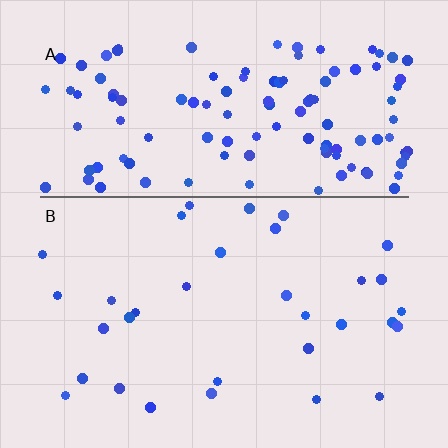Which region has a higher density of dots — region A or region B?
A (the top).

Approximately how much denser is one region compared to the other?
Approximately 3.8× — region A over region B.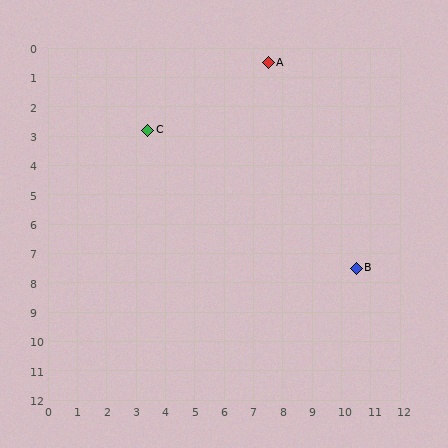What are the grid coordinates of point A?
Point A is at approximately (7.5, 0.5).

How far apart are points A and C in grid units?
Points A and C are about 4.7 grid units apart.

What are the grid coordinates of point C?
Point C is at approximately (3.4, 2.8).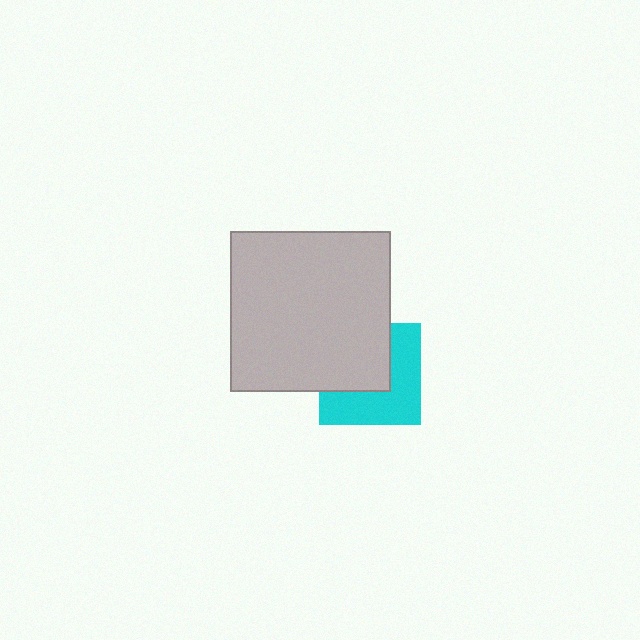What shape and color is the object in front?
The object in front is a light gray square.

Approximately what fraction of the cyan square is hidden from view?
Roughly 47% of the cyan square is hidden behind the light gray square.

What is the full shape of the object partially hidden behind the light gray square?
The partially hidden object is a cyan square.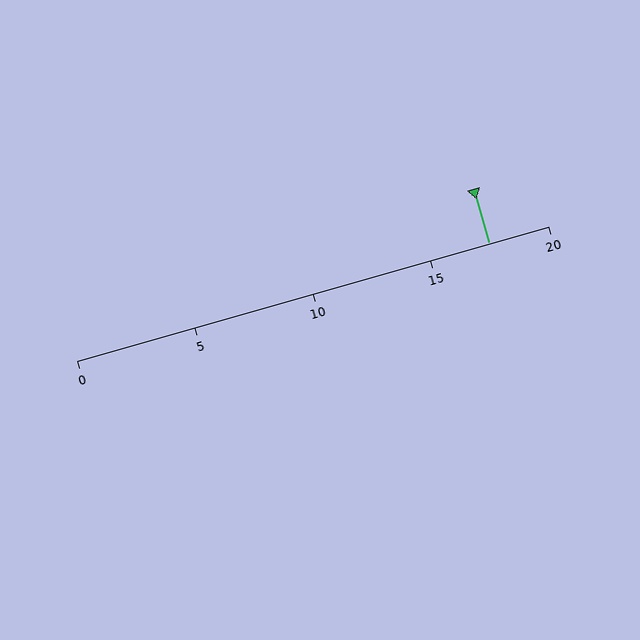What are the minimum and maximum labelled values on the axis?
The axis runs from 0 to 20.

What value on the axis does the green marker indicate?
The marker indicates approximately 17.5.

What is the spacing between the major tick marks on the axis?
The major ticks are spaced 5 apart.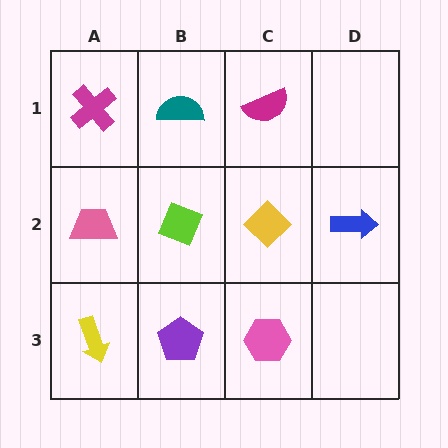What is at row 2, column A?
A pink trapezoid.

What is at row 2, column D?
A blue arrow.